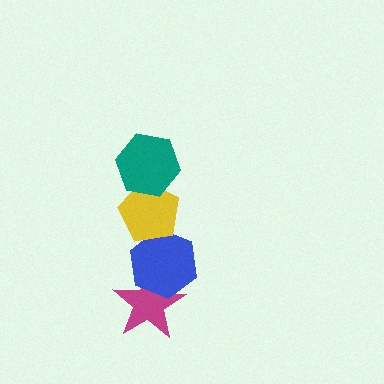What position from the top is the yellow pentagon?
The yellow pentagon is 2nd from the top.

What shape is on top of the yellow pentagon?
The teal hexagon is on top of the yellow pentagon.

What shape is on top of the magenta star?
The blue hexagon is on top of the magenta star.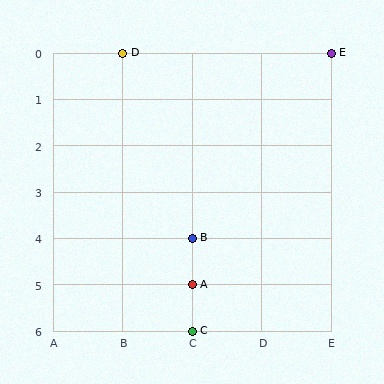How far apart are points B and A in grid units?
Points B and A are 1 row apart.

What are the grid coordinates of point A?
Point A is at grid coordinates (C, 5).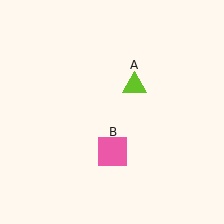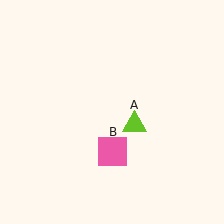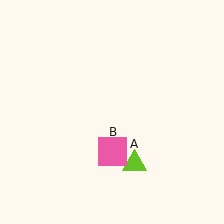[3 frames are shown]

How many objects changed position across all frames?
1 object changed position: lime triangle (object A).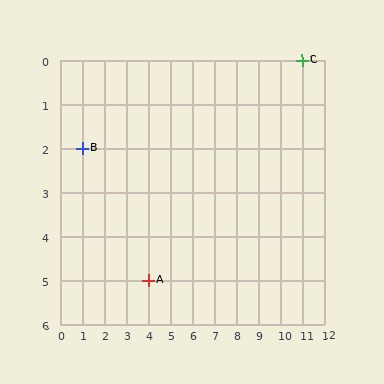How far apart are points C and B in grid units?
Points C and B are 10 columns and 2 rows apart (about 10.2 grid units diagonally).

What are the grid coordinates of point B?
Point B is at grid coordinates (1, 2).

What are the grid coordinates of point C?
Point C is at grid coordinates (11, 0).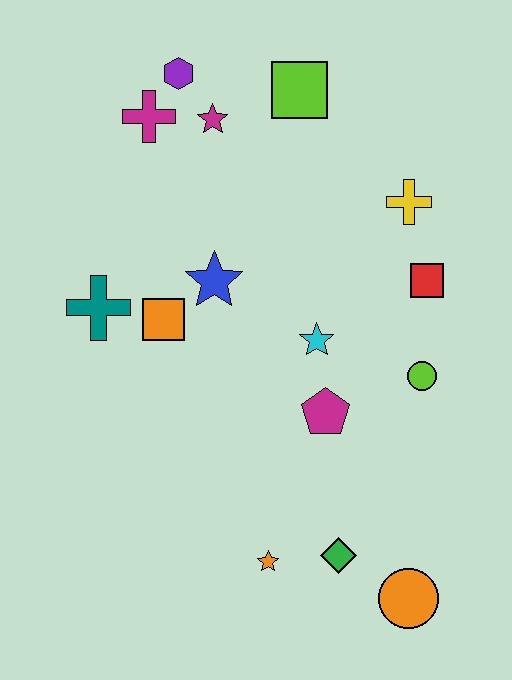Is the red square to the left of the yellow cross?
No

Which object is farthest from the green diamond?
The purple hexagon is farthest from the green diamond.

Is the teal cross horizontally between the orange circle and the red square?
No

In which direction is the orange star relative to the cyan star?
The orange star is below the cyan star.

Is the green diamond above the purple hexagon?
No